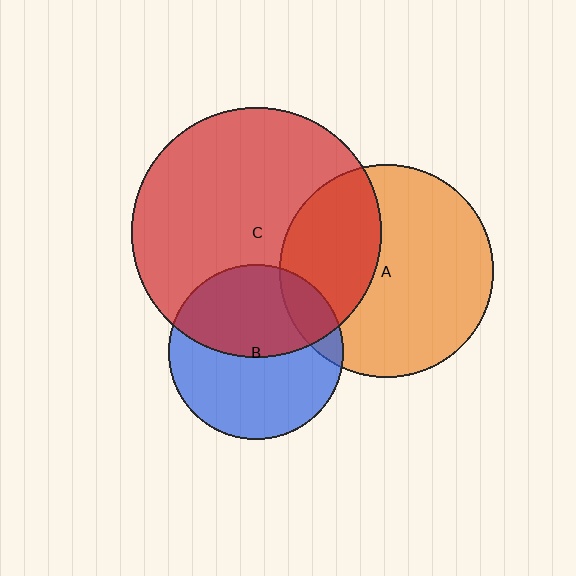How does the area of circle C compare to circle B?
Approximately 2.0 times.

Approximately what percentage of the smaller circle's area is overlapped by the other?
Approximately 35%.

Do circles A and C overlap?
Yes.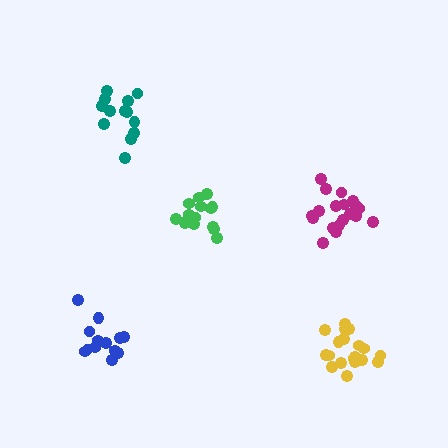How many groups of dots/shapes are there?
There are 5 groups.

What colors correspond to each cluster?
The clusters are colored: blue, green, teal, magenta, yellow.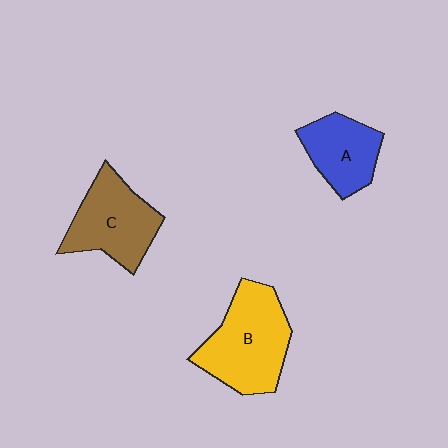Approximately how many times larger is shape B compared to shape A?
Approximately 1.6 times.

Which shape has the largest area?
Shape B (yellow).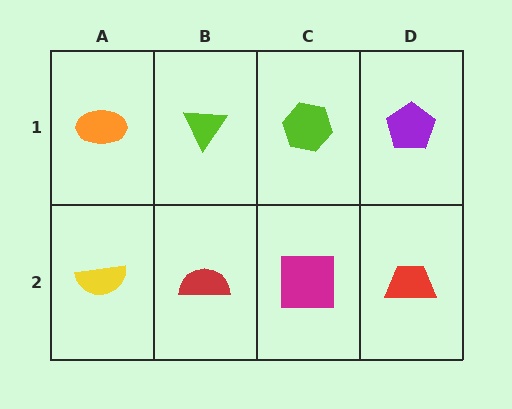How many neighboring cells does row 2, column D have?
2.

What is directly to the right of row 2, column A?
A red semicircle.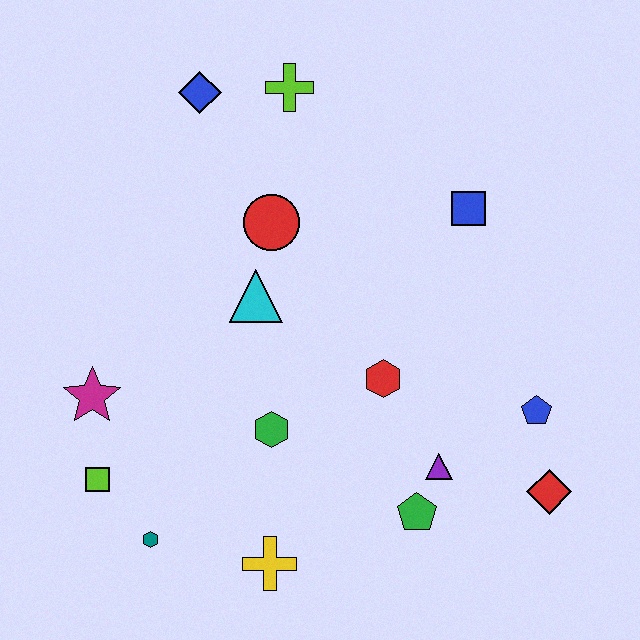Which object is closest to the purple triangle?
The green pentagon is closest to the purple triangle.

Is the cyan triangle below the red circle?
Yes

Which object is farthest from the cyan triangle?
The red diamond is farthest from the cyan triangle.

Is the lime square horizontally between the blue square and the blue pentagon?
No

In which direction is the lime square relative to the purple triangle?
The lime square is to the left of the purple triangle.